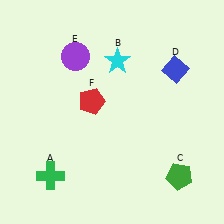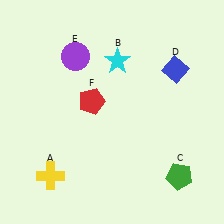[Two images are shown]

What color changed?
The cross (A) changed from green in Image 1 to yellow in Image 2.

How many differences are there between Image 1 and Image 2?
There is 1 difference between the two images.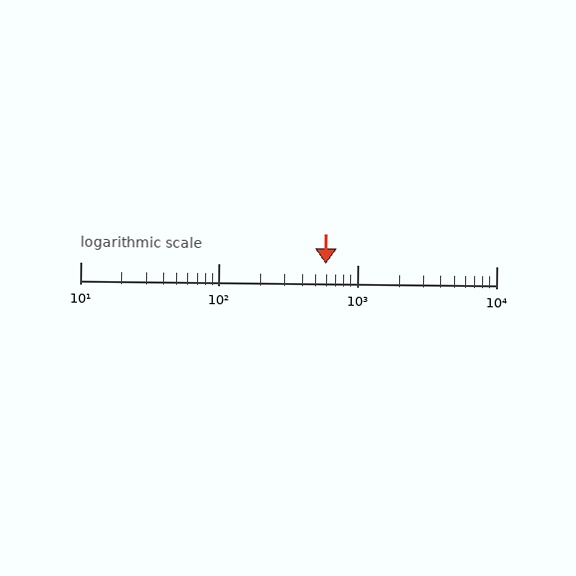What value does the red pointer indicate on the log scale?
The pointer indicates approximately 590.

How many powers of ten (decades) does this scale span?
The scale spans 3 decades, from 10 to 10000.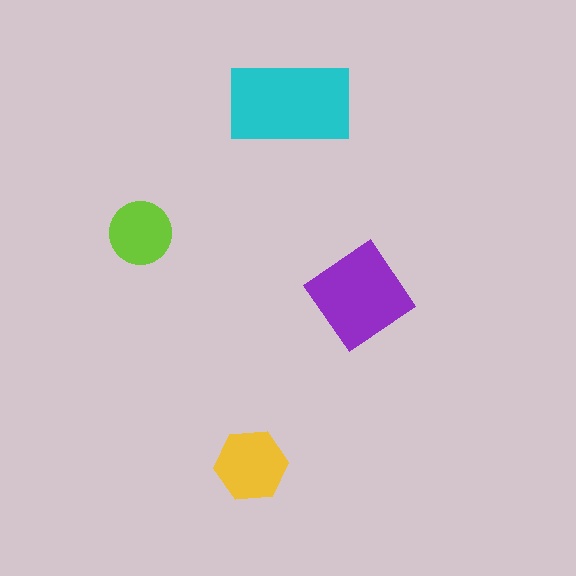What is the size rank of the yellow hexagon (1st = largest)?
3rd.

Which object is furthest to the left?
The lime circle is leftmost.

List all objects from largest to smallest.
The cyan rectangle, the purple diamond, the yellow hexagon, the lime circle.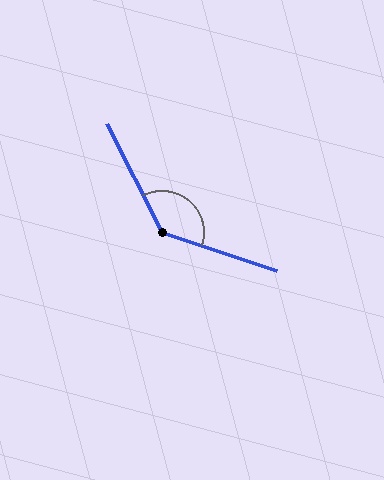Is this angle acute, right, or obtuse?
It is obtuse.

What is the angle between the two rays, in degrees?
Approximately 135 degrees.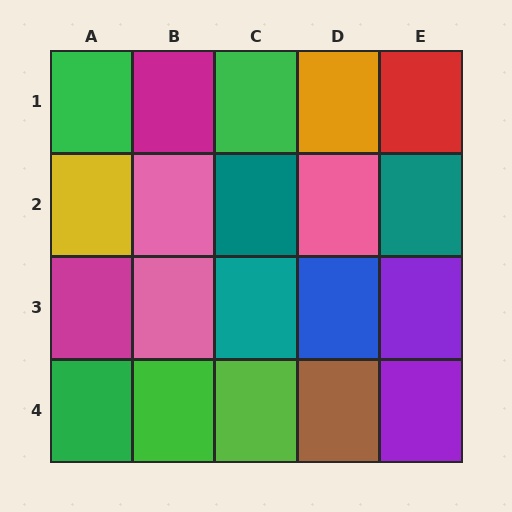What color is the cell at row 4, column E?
Purple.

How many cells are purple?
2 cells are purple.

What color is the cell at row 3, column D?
Blue.